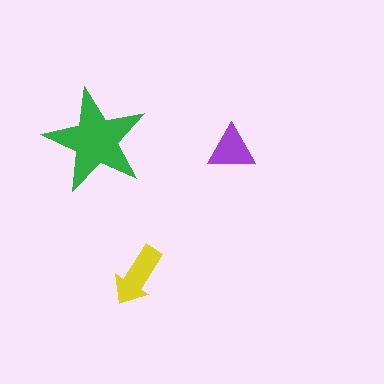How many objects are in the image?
There are 3 objects in the image.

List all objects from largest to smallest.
The green star, the yellow arrow, the purple triangle.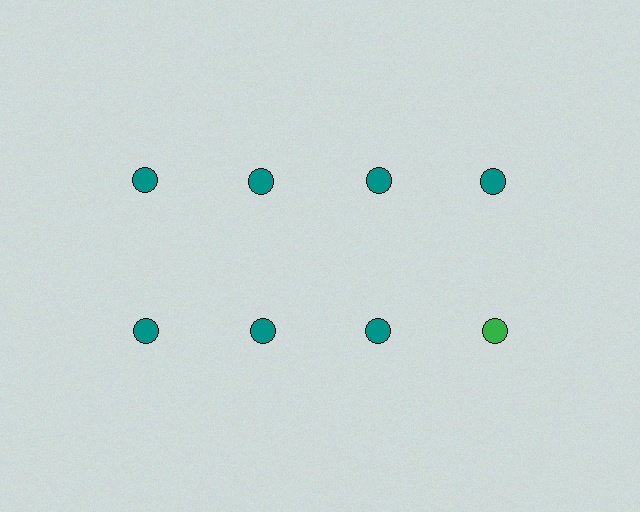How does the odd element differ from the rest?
It has a different color: green instead of teal.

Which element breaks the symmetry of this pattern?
The green circle in the second row, second from right column breaks the symmetry. All other shapes are teal circles.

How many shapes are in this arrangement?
There are 8 shapes arranged in a grid pattern.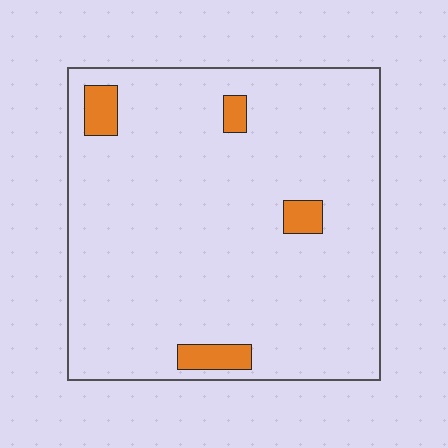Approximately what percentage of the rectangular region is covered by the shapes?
Approximately 5%.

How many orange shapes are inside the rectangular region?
4.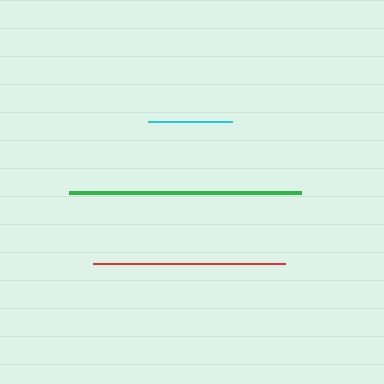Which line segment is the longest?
The green line is the longest at approximately 232 pixels.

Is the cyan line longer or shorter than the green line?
The green line is longer than the cyan line.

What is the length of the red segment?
The red segment is approximately 192 pixels long.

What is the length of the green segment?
The green segment is approximately 232 pixels long.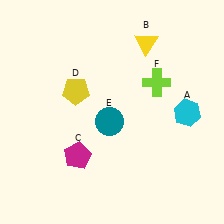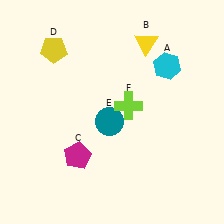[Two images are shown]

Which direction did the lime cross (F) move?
The lime cross (F) moved left.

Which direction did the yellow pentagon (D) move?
The yellow pentagon (D) moved up.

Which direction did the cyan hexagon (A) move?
The cyan hexagon (A) moved up.